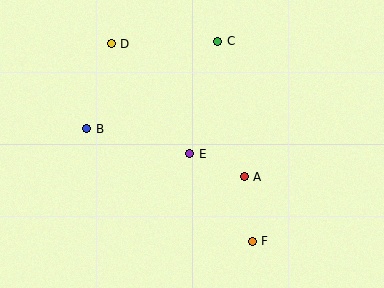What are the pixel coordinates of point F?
Point F is at (252, 241).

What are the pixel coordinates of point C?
Point C is at (218, 41).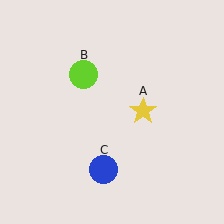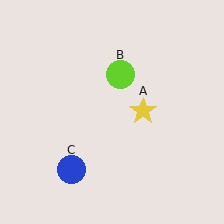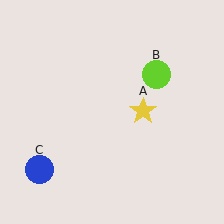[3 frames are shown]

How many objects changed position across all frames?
2 objects changed position: lime circle (object B), blue circle (object C).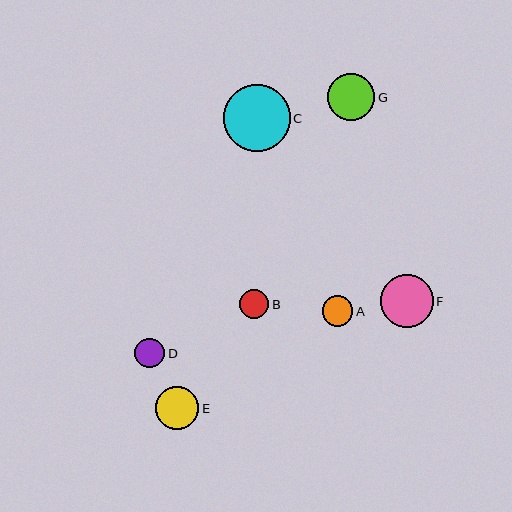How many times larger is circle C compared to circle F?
Circle C is approximately 1.3 times the size of circle F.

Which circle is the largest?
Circle C is the largest with a size of approximately 67 pixels.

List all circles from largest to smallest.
From largest to smallest: C, F, G, E, A, D, B.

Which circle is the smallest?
Circle B is the smallest with a size of approximately 29 pixels.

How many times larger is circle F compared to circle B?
Circle F is approximately 1.8 times the size of circle B.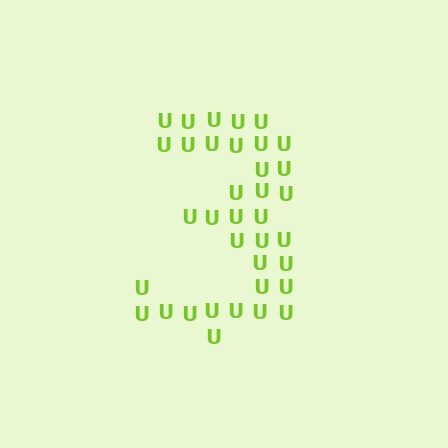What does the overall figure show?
The overall figure shows the digit 3.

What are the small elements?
The small elements are letter U's.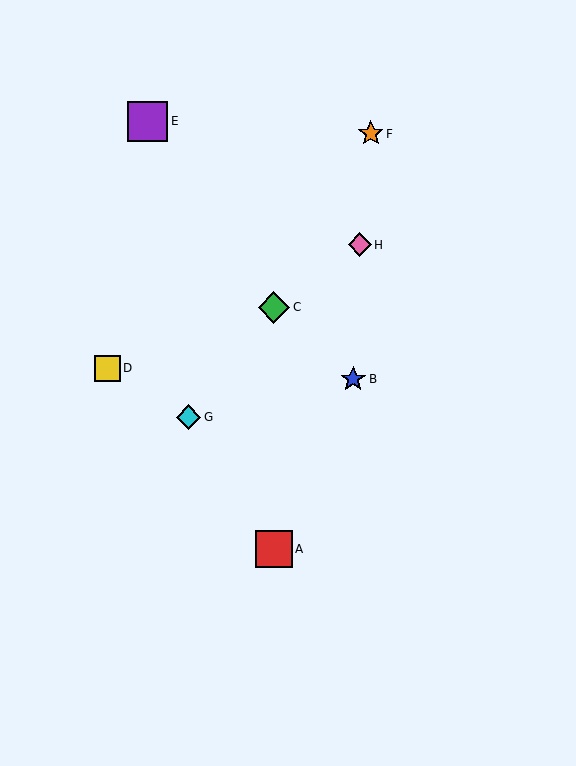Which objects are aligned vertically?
Objects A, C are aligned vertically.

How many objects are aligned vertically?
2 objects (A, C) are aligned vertically.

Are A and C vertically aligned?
Yes, both are at x≈274.